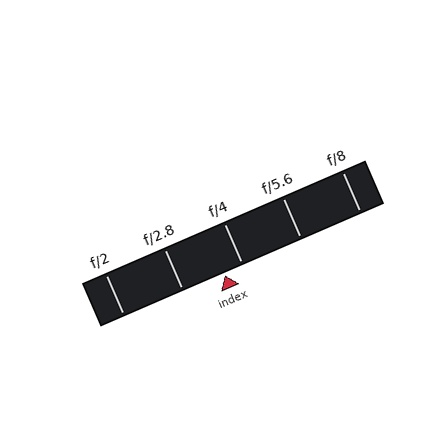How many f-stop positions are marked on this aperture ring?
There are 5 f-stop positions marked.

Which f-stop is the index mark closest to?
The index mark is closest to f/4.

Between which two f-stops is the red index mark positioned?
The index mark is between f/2.8 and f/4.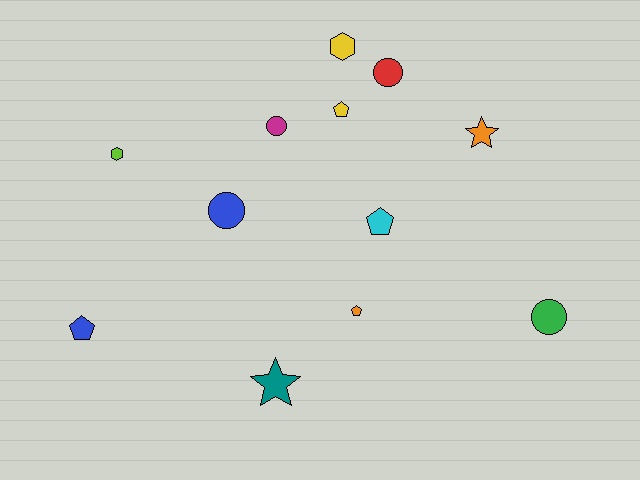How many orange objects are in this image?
There are 2 orange objects.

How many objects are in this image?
There are 12 objects.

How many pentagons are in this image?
There are 4 pentagons.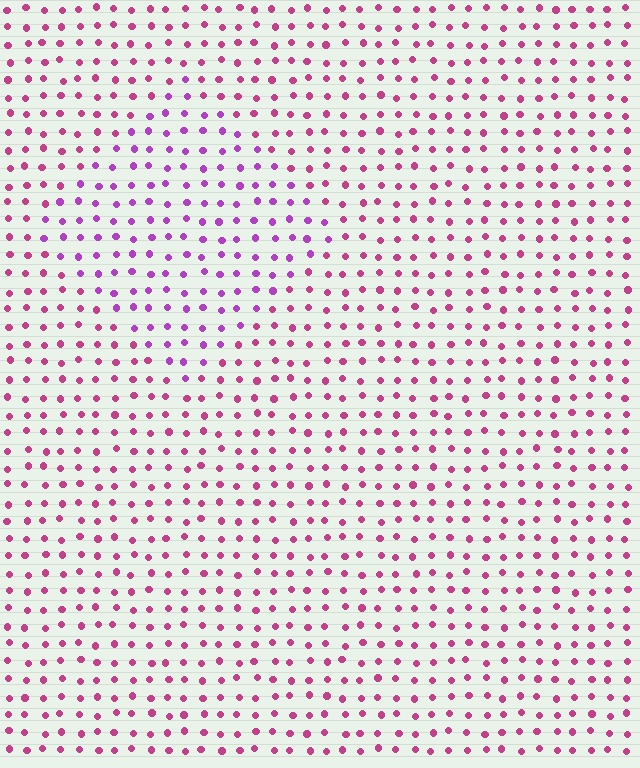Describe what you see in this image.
The image is filled with small magenta elements in a uniform arrangement. A diamond-shaped region is visible where the elements are tinted to a slightly different hue, forming a subtle color boundary.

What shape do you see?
I see a diamond.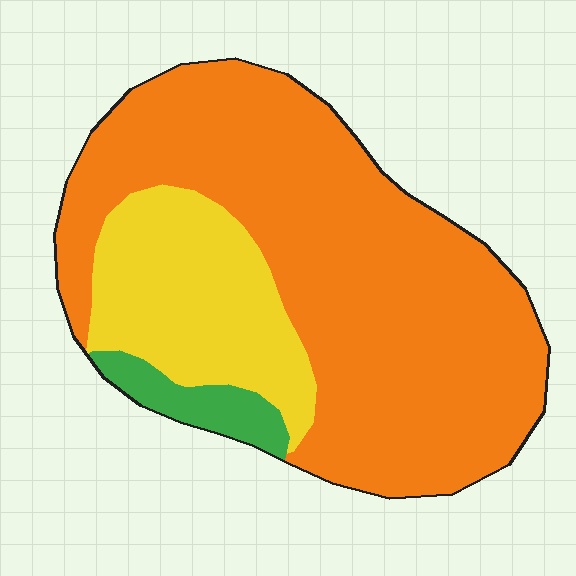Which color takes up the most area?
Orange, at roughly 70%.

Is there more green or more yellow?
Yellow.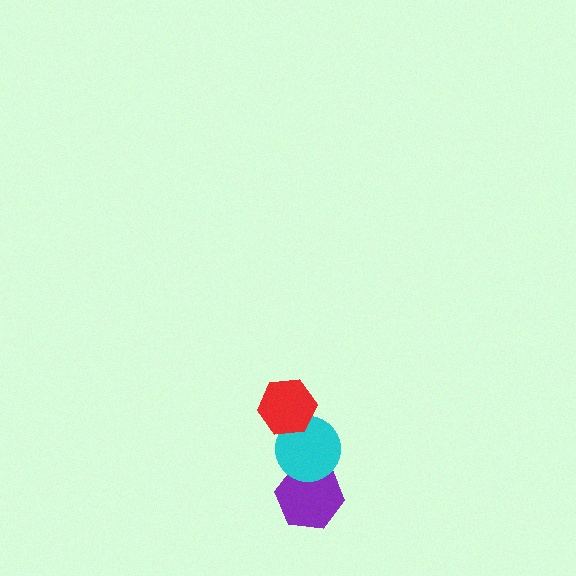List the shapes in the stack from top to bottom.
From top to bottom: the red hexagon, the cyan circle, the purple hexagon.